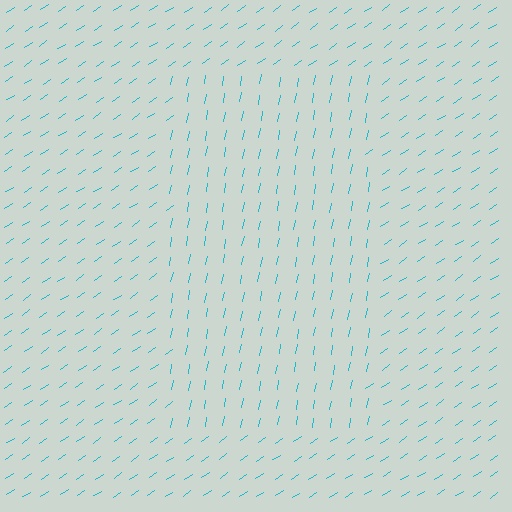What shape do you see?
I see a rectangle.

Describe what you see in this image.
The image is filled with small cyan line segments. A rectangle region in the image has lines oriented differently from the surrounding lines, creating a visible texture boundary.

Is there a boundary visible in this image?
Yes, there is a texture boundary formed by a change in line orientation.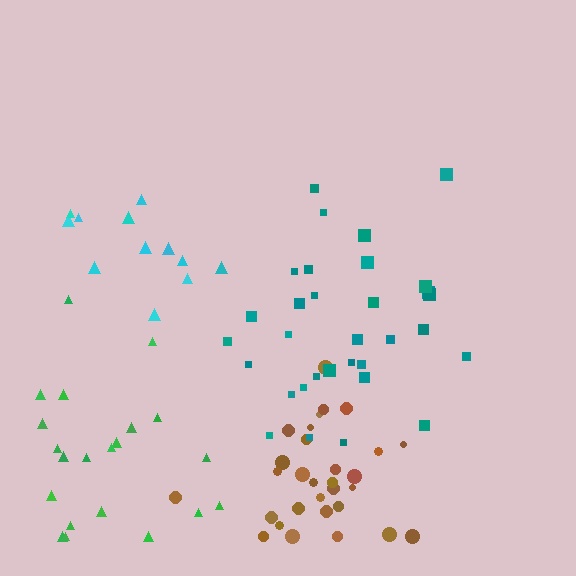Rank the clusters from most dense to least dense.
brown, teal, cyan, green.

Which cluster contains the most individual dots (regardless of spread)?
Teal (32).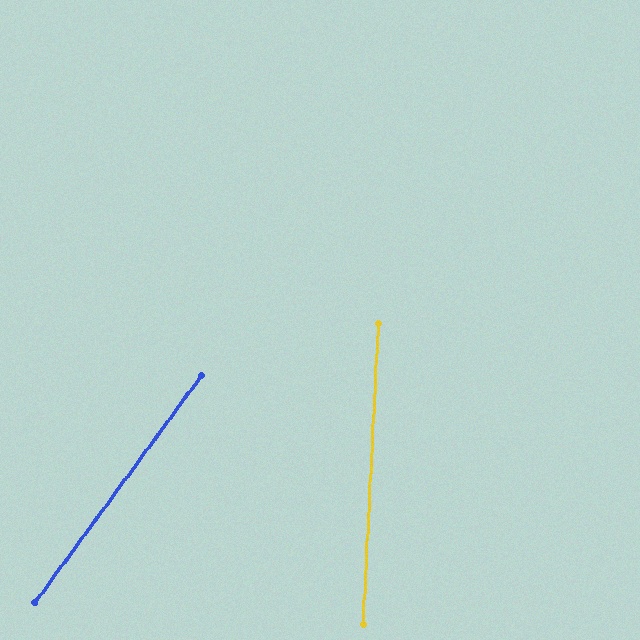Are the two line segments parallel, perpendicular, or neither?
Neither parallel nor perpendicular — they differ by about 33°.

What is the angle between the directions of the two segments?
Approximately 33 degrees.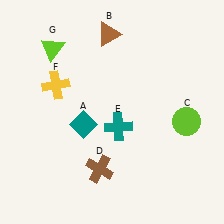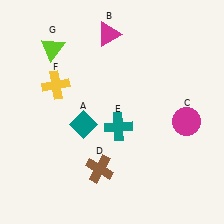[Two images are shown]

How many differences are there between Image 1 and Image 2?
There are 2 differences between the two images.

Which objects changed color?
B changed from brown to magenta. C changed from lime to magenta.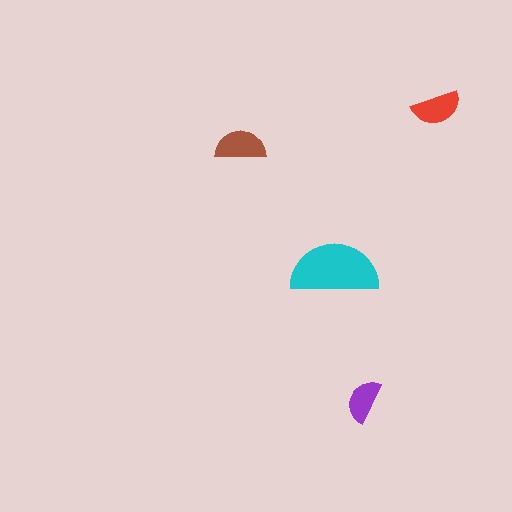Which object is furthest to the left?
The brown semicircle is leftmost.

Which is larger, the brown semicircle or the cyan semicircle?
The cyan one.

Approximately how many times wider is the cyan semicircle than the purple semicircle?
About 2 times wider.